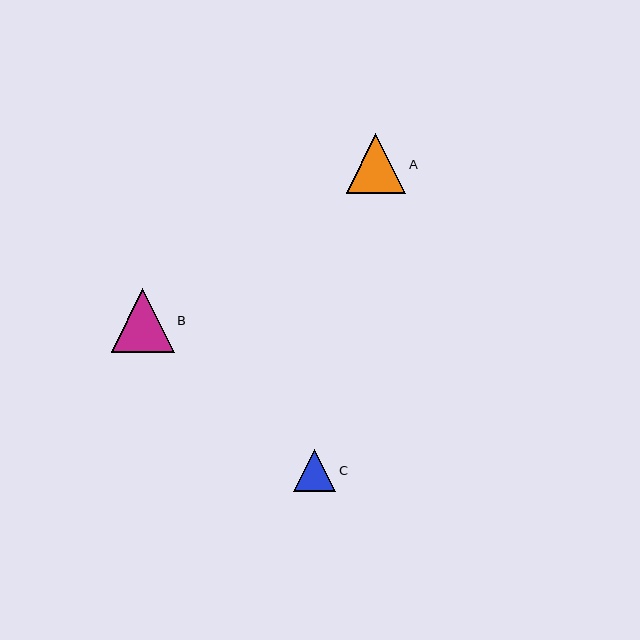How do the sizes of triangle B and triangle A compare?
Triangle B and triangle A are approximately the same size.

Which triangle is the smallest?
Triangle C is the smallest with a size of approximately 42 pixels.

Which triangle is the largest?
Triangle B is the largest with a size of approximately 63 pixels.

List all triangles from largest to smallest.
From largest to smallest: B, A, C.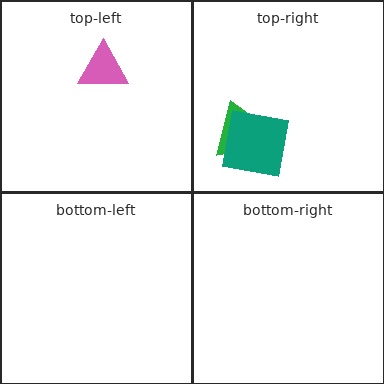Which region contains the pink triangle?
The top-left region.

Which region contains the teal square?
The top-right region.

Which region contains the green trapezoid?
The top-right region.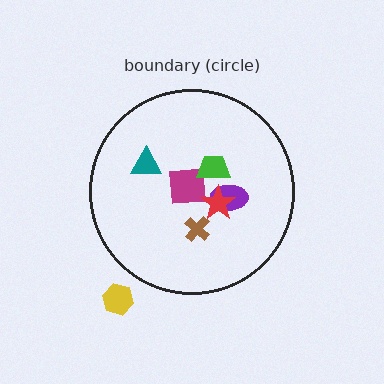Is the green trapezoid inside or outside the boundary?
Inside.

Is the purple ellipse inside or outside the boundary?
Inside.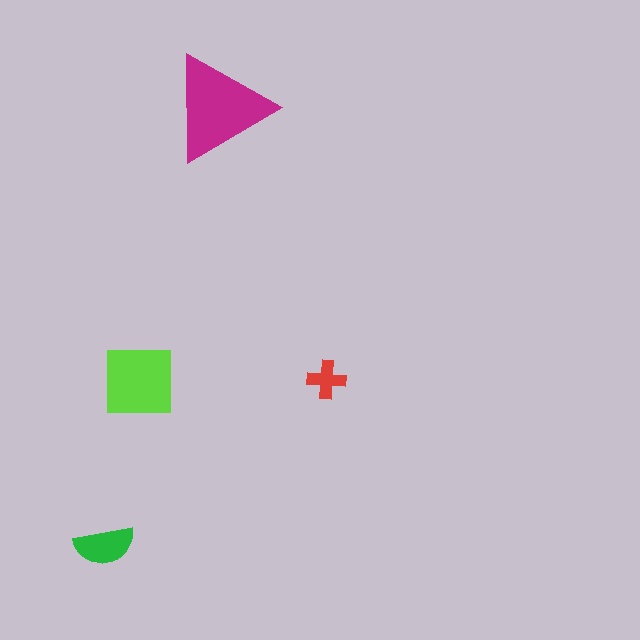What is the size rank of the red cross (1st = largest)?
4th.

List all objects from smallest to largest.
The red cross, the green semicircle, the lime square, the magenta triangle.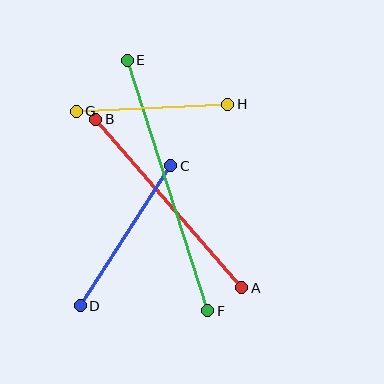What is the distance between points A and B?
The distance is approximately 223 pixels.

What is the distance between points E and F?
The distance is approximately 263 pixels.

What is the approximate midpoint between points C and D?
The midpoint is at approximately (125, 236) pixels.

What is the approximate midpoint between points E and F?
The midpoint is at approximately (167, 185) pixels.